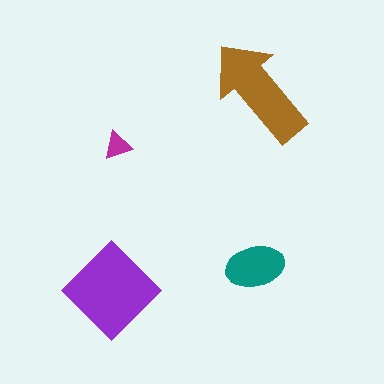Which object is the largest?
The purple diamond.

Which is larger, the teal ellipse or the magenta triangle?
The teal ellipse.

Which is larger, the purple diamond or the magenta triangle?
The purple diamond.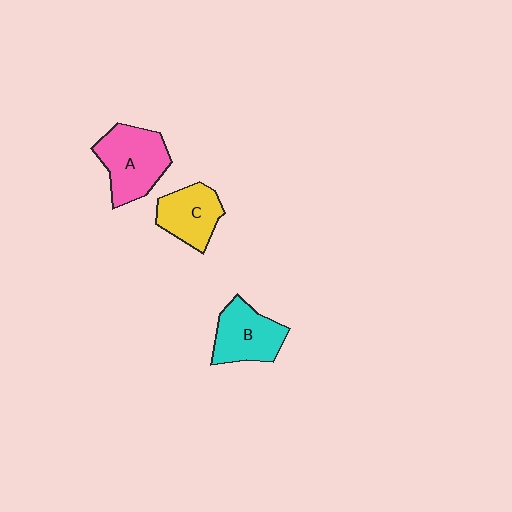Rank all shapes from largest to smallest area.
From largest to smallest: A (pink), B (cyan), C (yellow).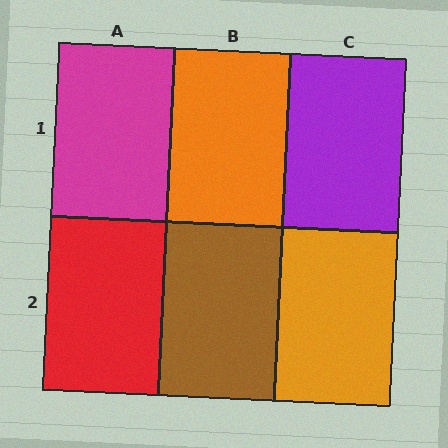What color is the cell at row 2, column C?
Orange.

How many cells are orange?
2 cells are orange.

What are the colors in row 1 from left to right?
Magenta, orange, purple.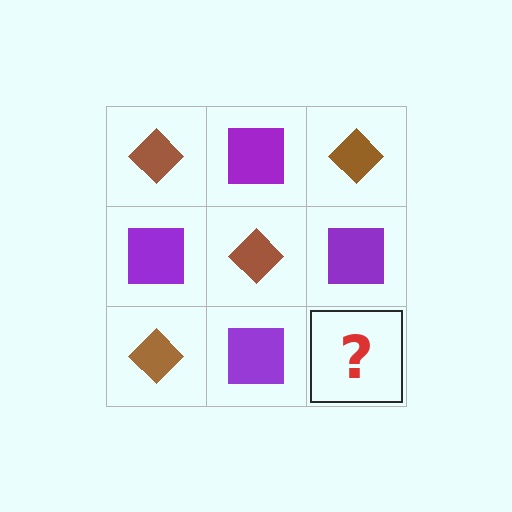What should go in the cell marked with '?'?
The missing cell should contain a brown diamond.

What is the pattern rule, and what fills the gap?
The rule is that it alternates brown diamond and purple square in a checkerboard pattern. The gap should be filled with a brown diamond.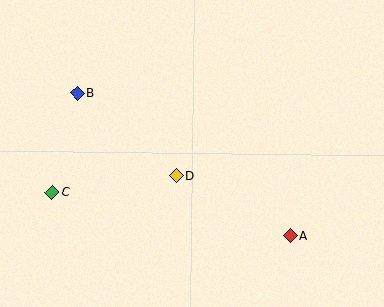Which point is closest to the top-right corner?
Point A is closest to the top-right corner.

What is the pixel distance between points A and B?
The distance between A and B is 257 pixels.